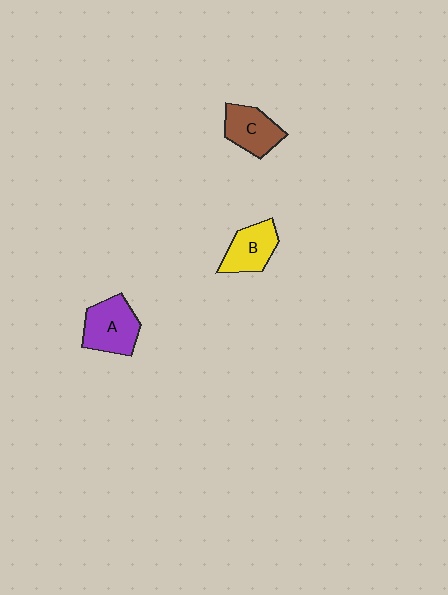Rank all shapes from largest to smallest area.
From largest to smallest: A (purple), C (brown), B (yellow).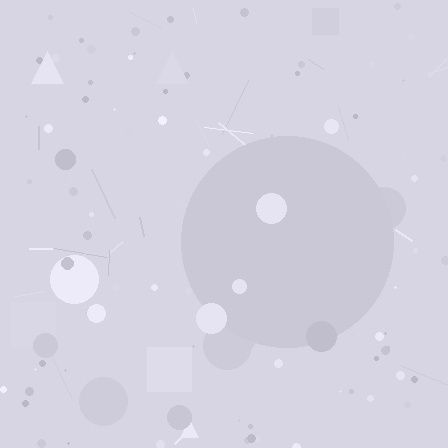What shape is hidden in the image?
A circle is hidden in the image.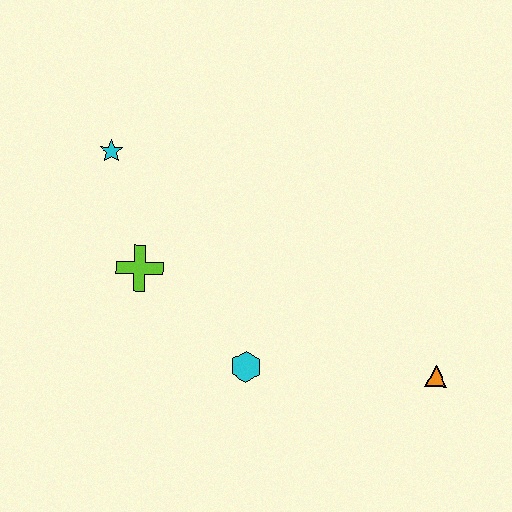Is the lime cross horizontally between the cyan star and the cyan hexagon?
Yes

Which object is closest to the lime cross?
The cyan star is closest to the lime cross.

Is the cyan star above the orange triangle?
Yes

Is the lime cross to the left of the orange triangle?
Yes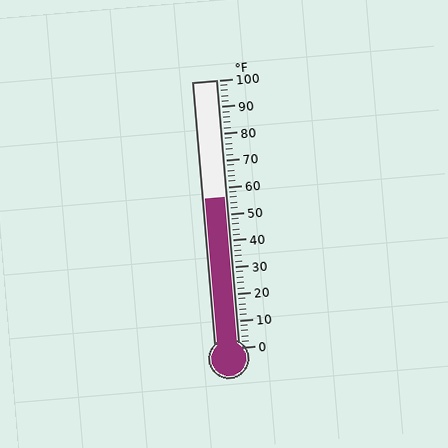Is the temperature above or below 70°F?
The temperature is below 70°F.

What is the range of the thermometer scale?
The thermometer scale ranges from 0°F to 100°F.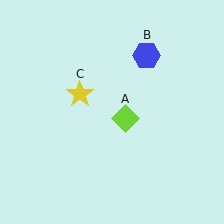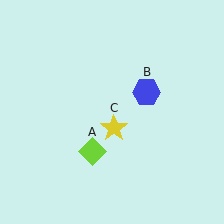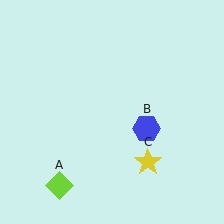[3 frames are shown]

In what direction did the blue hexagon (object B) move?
The blue hexagon (object B) moved down.